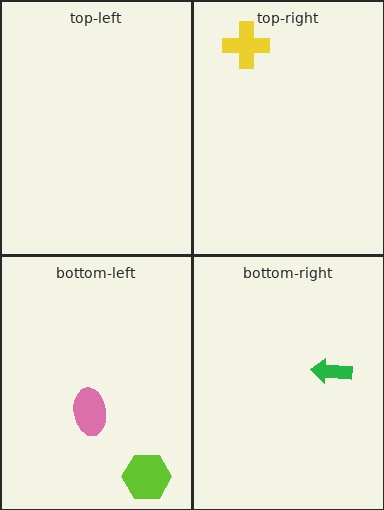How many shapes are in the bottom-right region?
1.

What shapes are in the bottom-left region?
The pink ellipse, the lime hexagon.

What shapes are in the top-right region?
The yellow cross.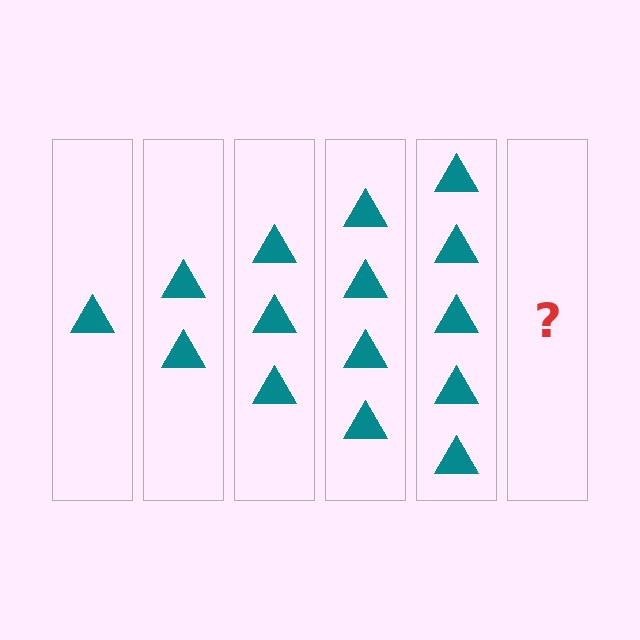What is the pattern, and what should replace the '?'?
The pattern is that each step adds one more triangle. The '?' should be 6 triangles.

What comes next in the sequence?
The next element should be 6 triangles.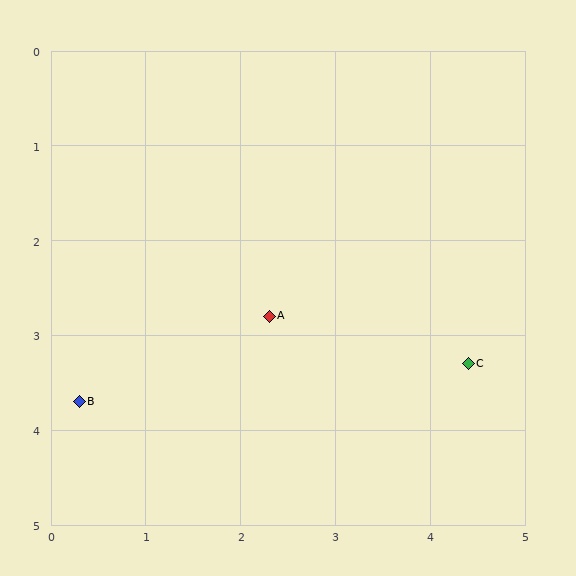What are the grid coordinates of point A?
Point A is at approximately (2.3, 2.8).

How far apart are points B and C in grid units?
Points B and C are about 4.1 grid units apart.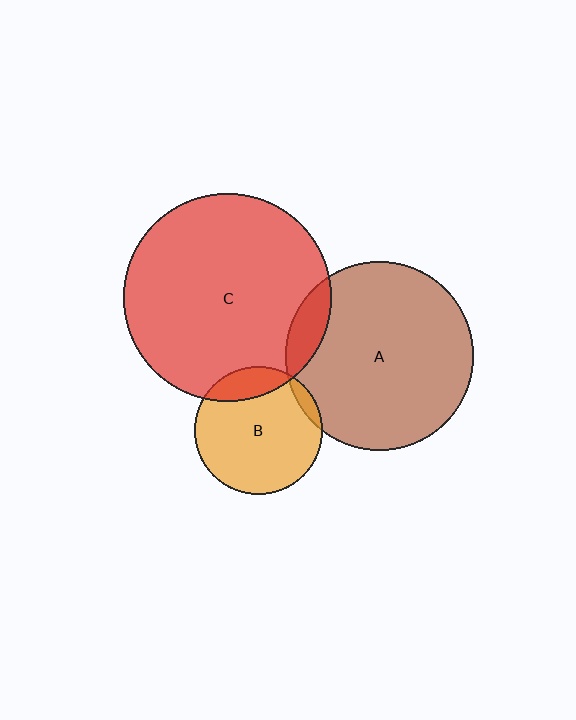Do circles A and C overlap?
Yes.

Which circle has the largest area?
Circle C (red).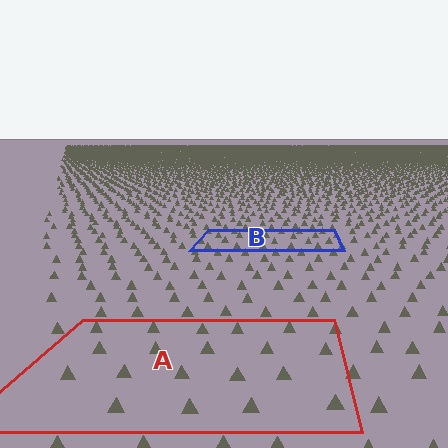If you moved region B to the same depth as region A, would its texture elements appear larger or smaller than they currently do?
They would appear larger. At a closer depth, the same texture elements are projected at a bigger on-screen size.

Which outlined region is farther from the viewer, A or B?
Region B is farther from the viewer — the texture elements inside it appear smaller and more densely packed.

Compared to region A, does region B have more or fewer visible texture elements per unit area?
Region B has more texture elements per unit area — they are packed more densely because it is farther away.